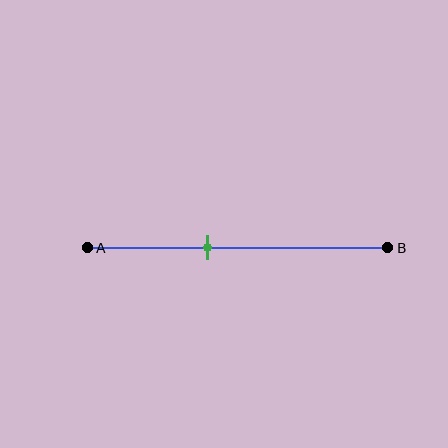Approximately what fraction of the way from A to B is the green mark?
The green mark is approximately 40% of the way from A to B.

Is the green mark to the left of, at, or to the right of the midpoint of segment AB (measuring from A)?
The green mark is to the left of the midpoint of segment AB.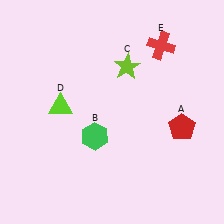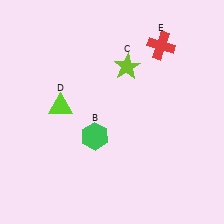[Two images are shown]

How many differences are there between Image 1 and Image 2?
There is 1 difference between the two images.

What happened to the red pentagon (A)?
The red pentagon (A) was removed in Image 2. It was in the bottom-right area of Image 1.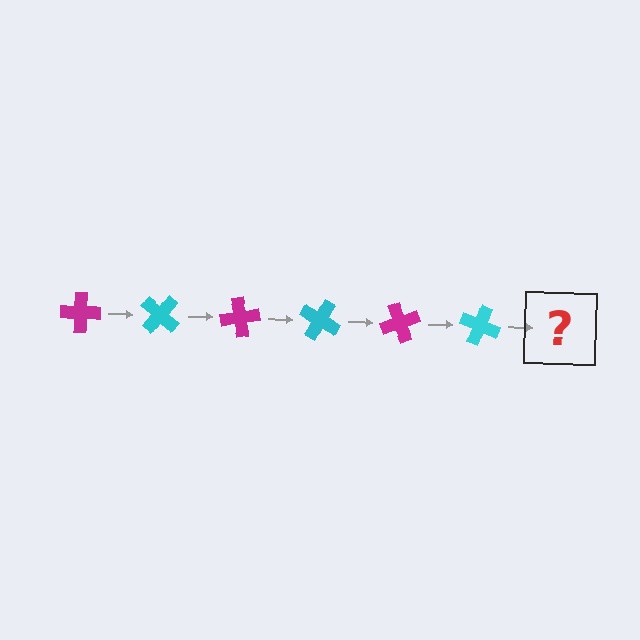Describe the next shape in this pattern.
It should be a magenta cross, rotated 240 degrees from the start.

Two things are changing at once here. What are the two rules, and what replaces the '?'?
The two rules are that it rotates 40 degrees each step and the color cycles through magenta and cyan. The '?' should be a magenta cross, rotated 240 degrees from the start.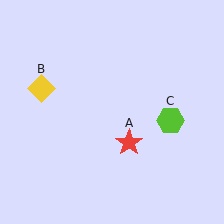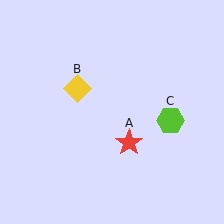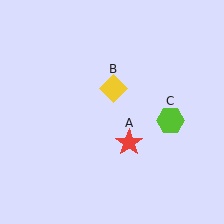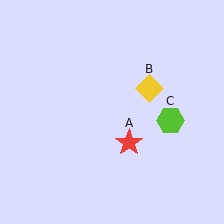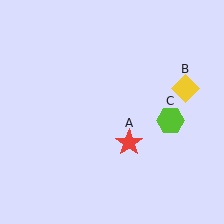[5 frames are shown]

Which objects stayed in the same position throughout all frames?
Red star (object A) and lime hexagon (object C) remained stationary.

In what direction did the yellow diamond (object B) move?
The yellow diamond (object B) moved right.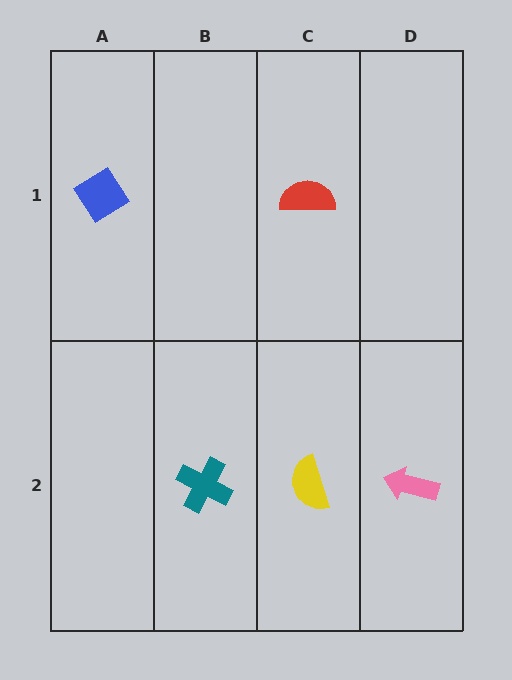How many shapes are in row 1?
2 shapes.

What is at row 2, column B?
A teal cross.